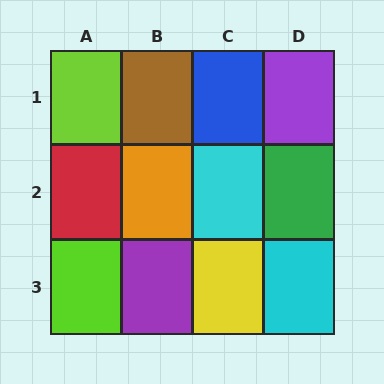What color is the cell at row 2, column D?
Green.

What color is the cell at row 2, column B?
Orange.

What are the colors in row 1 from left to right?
Lime, brown, blue, purple.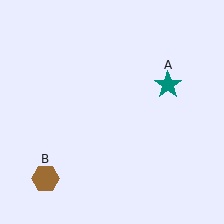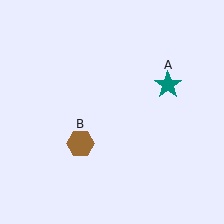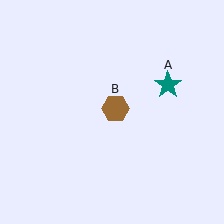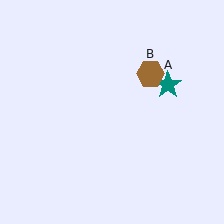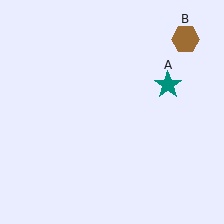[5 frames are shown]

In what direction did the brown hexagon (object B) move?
The brown hexagon (object B) moved up and to the right.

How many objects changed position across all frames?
1 object changed position: brown hexagon (object B).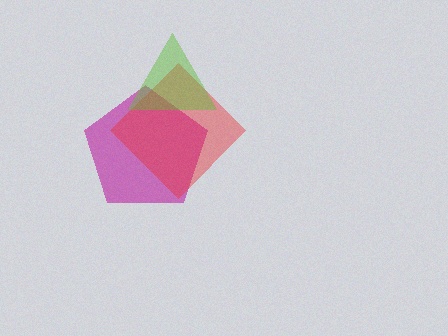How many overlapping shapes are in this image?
There are 3 overlapping shapes in the image.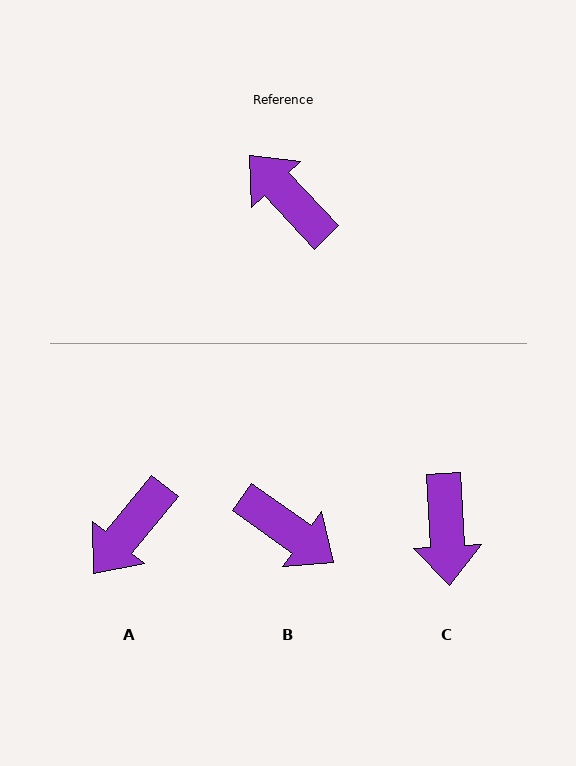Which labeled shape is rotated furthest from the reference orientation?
B, about 169 degrees away.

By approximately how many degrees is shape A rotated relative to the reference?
Approximately 97 degrees counter-clockwise.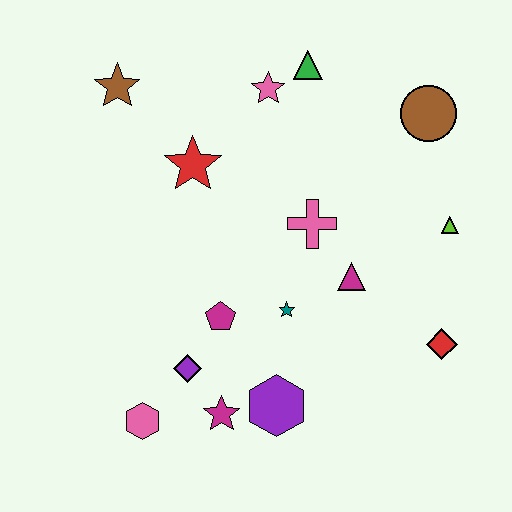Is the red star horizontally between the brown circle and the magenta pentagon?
No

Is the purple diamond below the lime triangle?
Yes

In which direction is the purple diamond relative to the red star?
The purple diamond is below the red star.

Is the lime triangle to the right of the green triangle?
Yes